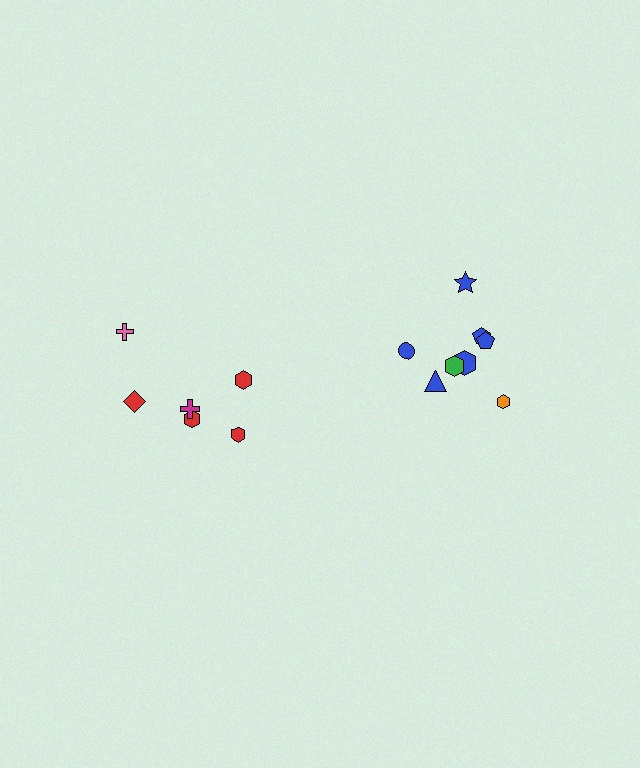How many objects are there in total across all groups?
There are 14 objects.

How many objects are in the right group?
There are 8 objects.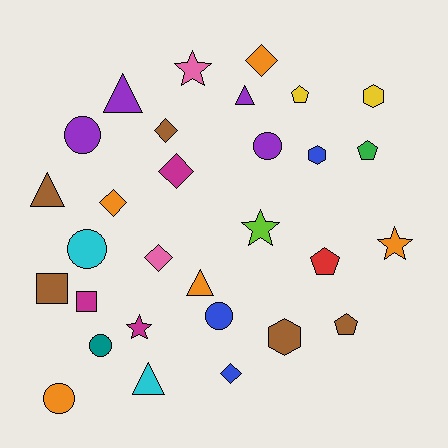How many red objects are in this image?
There is 1 red object.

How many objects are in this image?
There are 30 objects.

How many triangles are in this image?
There are 5 triangles.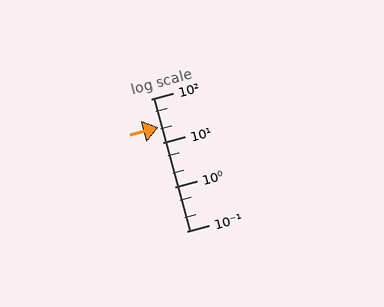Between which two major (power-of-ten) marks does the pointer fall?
The pointer is between 10 and 100.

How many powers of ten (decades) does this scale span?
The scale spans 3 decades, from 0.1 to 100.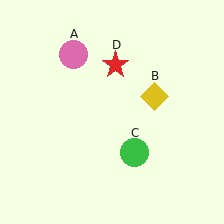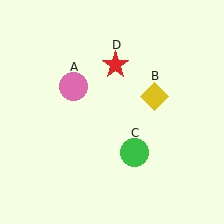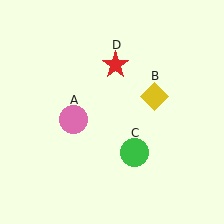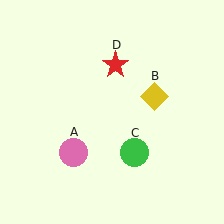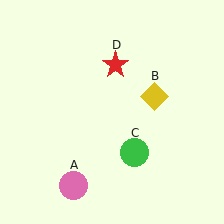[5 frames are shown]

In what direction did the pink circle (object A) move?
The pink circle (object A) moved down.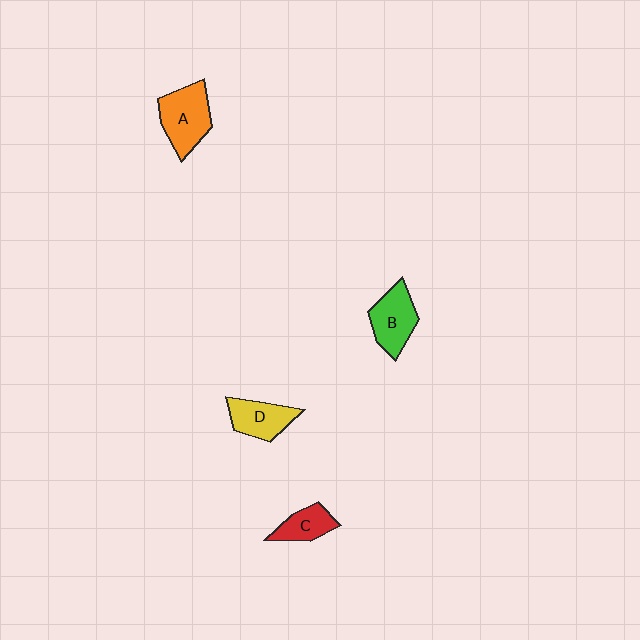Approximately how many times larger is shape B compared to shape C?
Approximately 1.4 times.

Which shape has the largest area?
Shape A (orange).